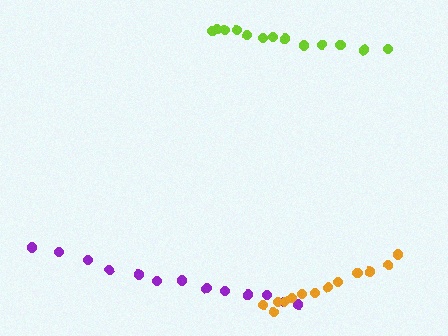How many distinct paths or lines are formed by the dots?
There are 3 distinct paths.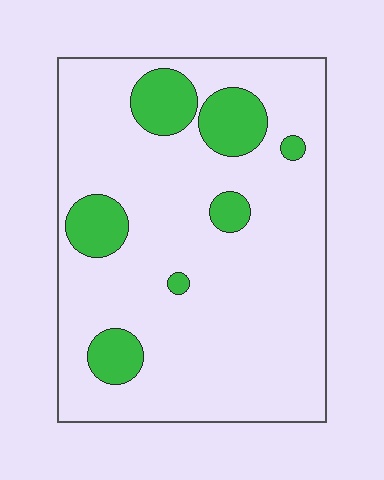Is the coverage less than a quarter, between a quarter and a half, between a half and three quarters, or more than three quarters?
Less than a quarter.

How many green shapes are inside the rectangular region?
7.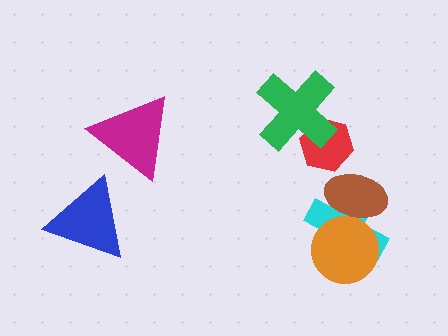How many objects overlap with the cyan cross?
2 objects overlap with the cyan cross.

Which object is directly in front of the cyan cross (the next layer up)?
The orange circle is directly in front of the cyan cross.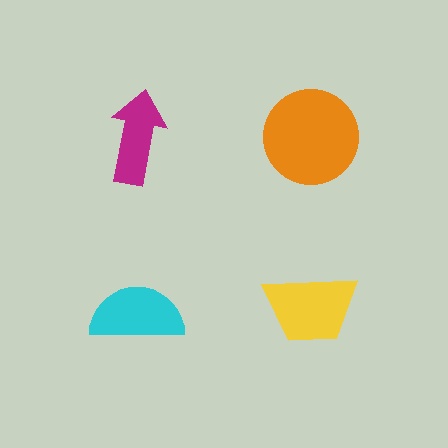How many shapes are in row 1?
2 shapes.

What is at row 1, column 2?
An orange circle.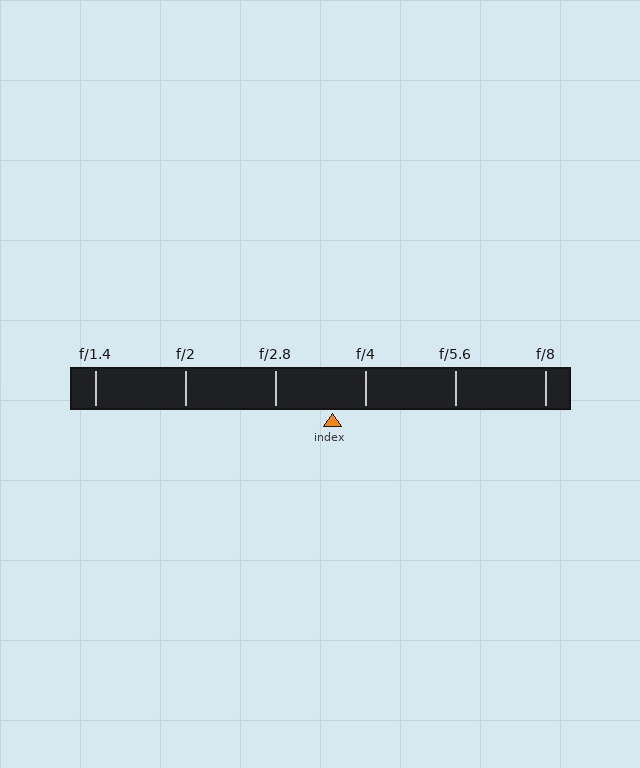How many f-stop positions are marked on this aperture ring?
There are 6 f-stop positions marked.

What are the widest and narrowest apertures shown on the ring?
The widest aperture shown is f/1.4 and the narrowest is f/8.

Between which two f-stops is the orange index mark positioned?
The index mark is between f/2.8 and f/4.